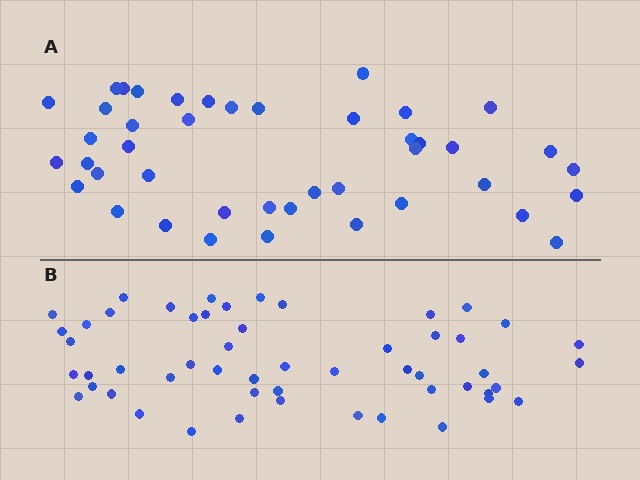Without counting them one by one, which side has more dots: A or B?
Region B (the bottom region) has more dots.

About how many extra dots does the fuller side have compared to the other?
Region B has roughly 10 or so more dots than region A.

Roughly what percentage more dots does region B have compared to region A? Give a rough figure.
About 25% more.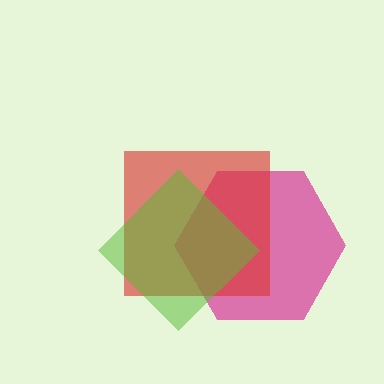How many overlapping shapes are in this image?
There are 3 overlapping shapes in the image.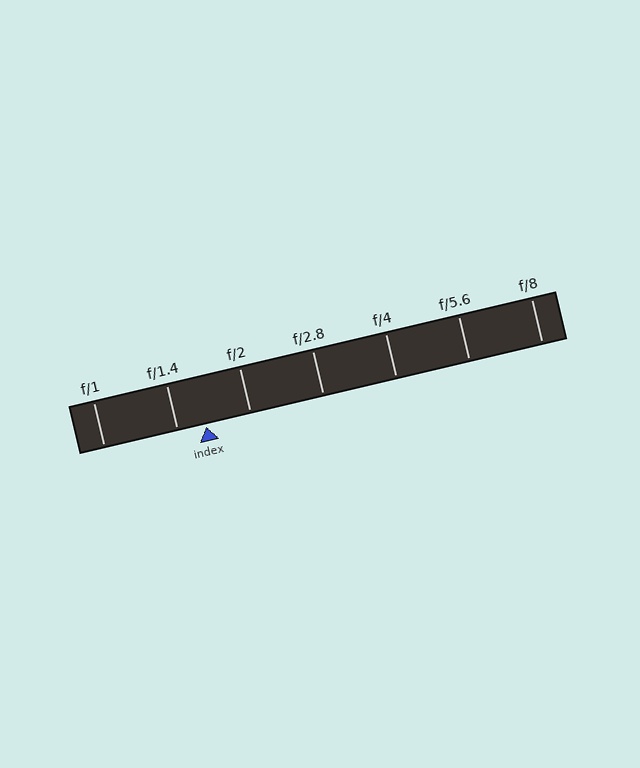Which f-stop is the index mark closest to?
The index mark is closest to f/1.4.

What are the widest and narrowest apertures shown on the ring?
The widest aperture shown is f/1 and the narrowest is f/8.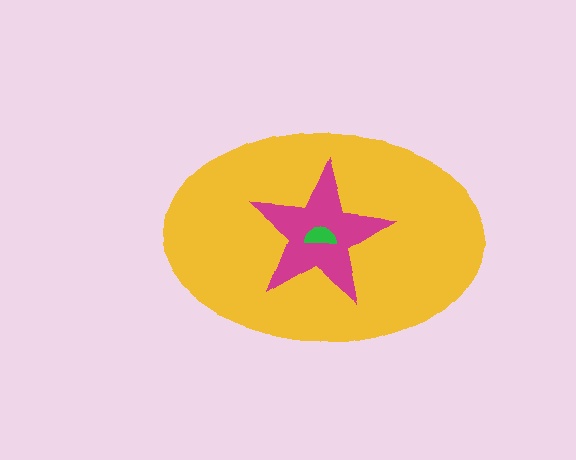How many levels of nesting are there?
3.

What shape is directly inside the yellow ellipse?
The magenta star.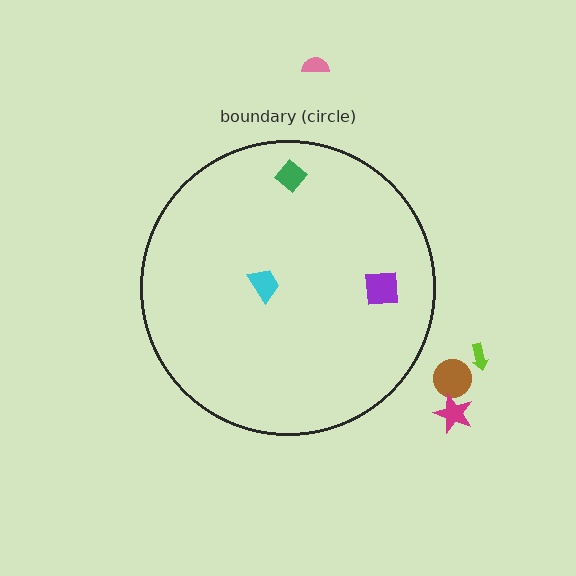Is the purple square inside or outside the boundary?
Inside.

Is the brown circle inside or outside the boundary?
Outside.